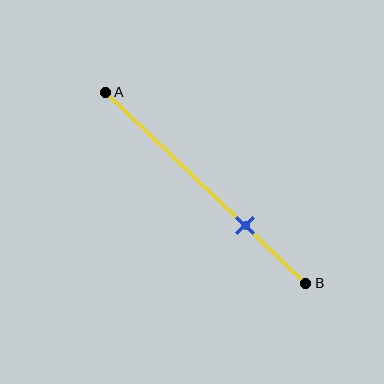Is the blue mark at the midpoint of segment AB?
No, the mark is at about 70% from A, not at the 50% midpoint.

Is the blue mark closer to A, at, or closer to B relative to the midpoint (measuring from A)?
The blue mark is closer to point B than the midpoint of segment AB.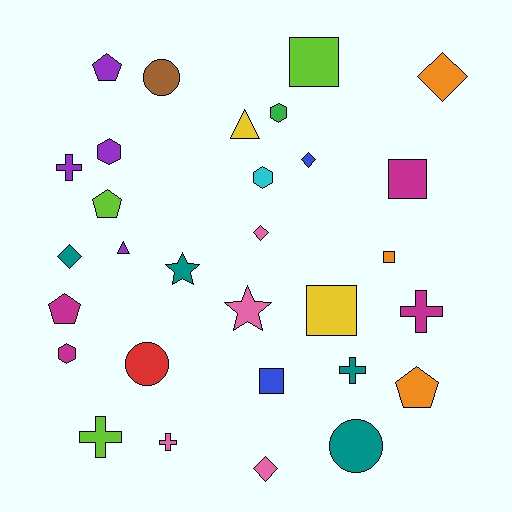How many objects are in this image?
There are 30 objects.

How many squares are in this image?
There are 5 squares.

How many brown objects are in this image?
There is 1 brown object.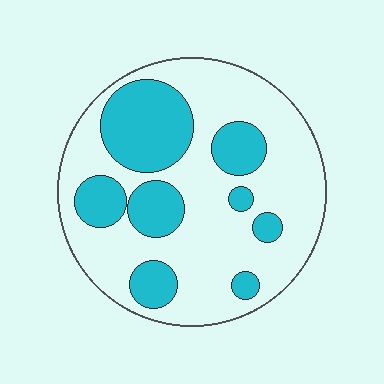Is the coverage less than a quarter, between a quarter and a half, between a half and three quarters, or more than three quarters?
Between a quarter and a half.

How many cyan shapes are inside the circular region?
8.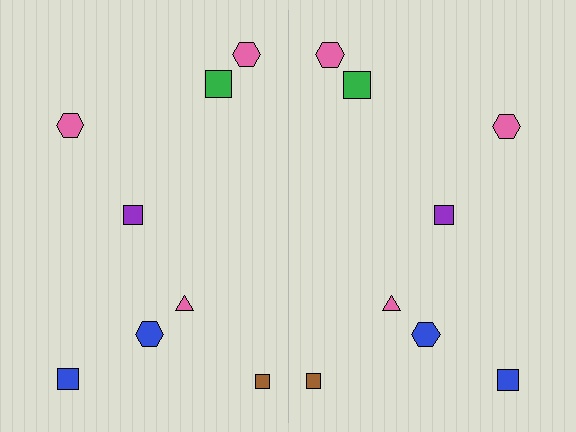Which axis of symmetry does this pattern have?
The pattern has a vertical axis of symmetry running through the center of the image.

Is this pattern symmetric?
Yes, this pattern has bilateral (reflection) symmetry.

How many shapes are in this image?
There are 16 shapes in this image.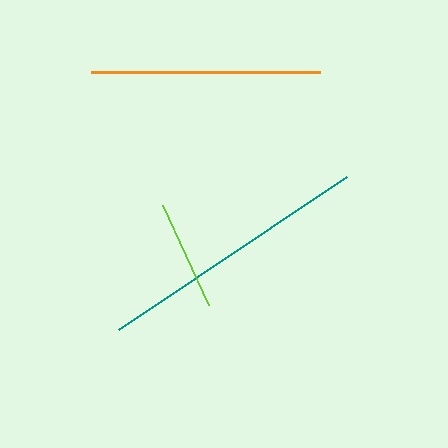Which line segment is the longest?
The teal line is the longest at approximately 275 pixels.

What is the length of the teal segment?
The teal segment is approximately 275 pixels long.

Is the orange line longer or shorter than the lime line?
The orange line is longer than the lime line.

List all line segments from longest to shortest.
From longest to shortest: teal, orange, lime.